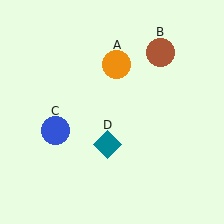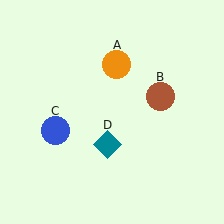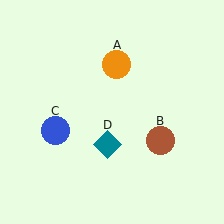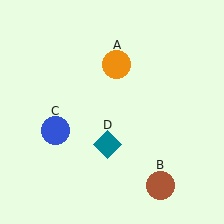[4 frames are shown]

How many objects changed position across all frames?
1 object changed position: brown circle (object B).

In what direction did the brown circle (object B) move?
The brown circle (object B) moved down.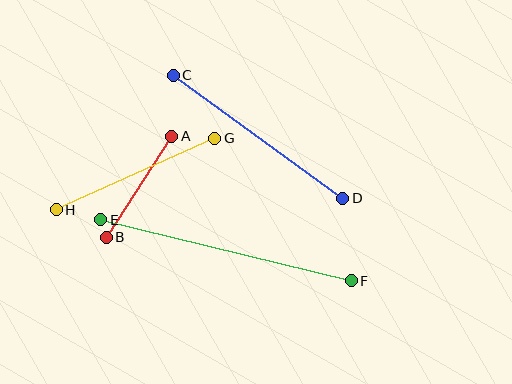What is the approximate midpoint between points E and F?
The midpoint is at approximately (226, 250) pixels.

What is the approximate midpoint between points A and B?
The midpoint is at approximately (139, 187) pixels.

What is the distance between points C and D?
The distance is approximately 210 pixels.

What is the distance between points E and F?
The distance is approximately 258 pixels.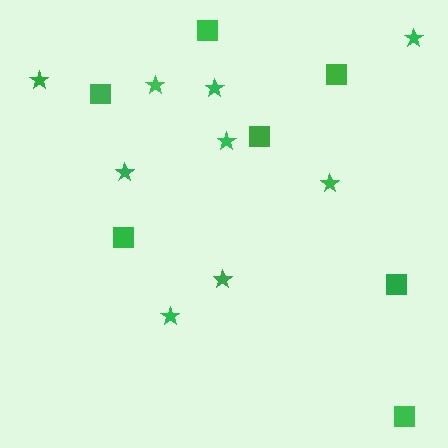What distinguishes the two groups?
There are 2 groups: one group of stars (9) and one group of squares (7).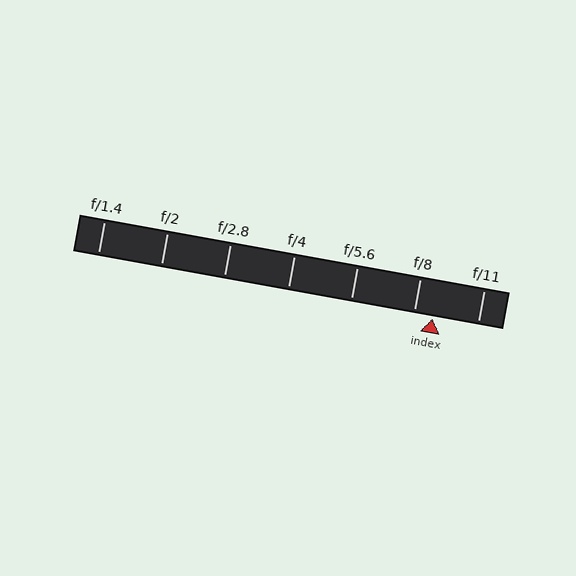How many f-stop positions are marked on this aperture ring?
There are 7 f-stop positions marked.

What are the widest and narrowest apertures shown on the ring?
The widest aperture shown is f/1.4 and the narrowest is f/11.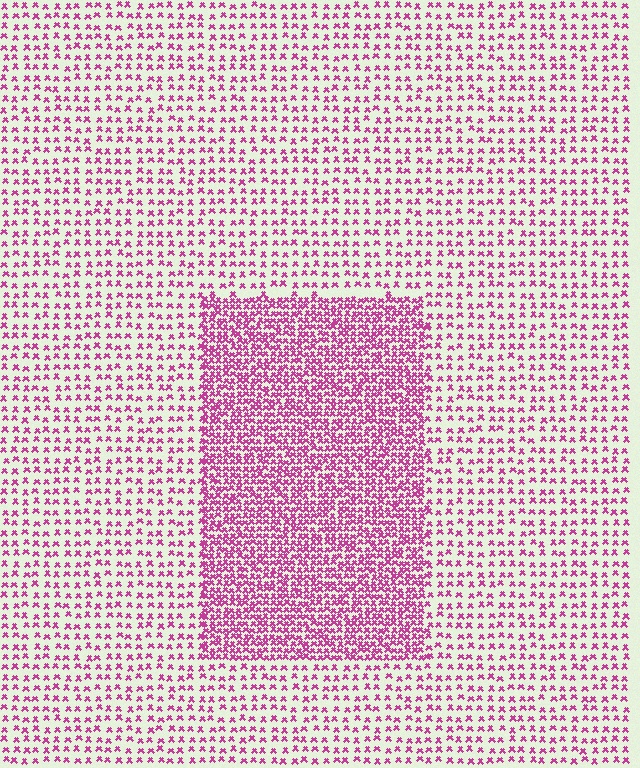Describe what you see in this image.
The image contains small magenta elements arranged at two different densities. A rectangle-shaped region is visible where the elements are more densely packed than the surrounding area.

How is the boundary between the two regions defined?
The boundary is defined by a change in element density (approximately 2.4x ratio). All elements are the same color, size, and shape.